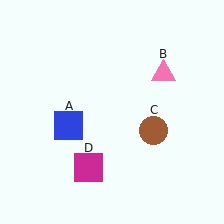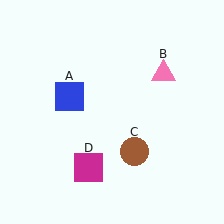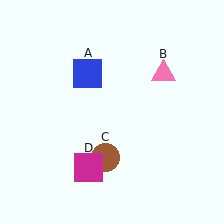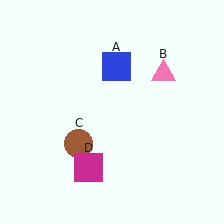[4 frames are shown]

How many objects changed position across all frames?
2 objects changed position: blue square (object A), brown circle (object C).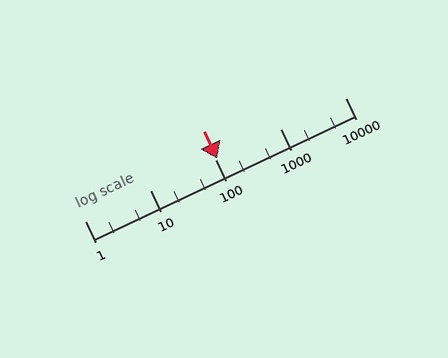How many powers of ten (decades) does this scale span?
The scale spans 4 decades, from 1 to 10000.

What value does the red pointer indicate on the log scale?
The pointer indicates approximately 110.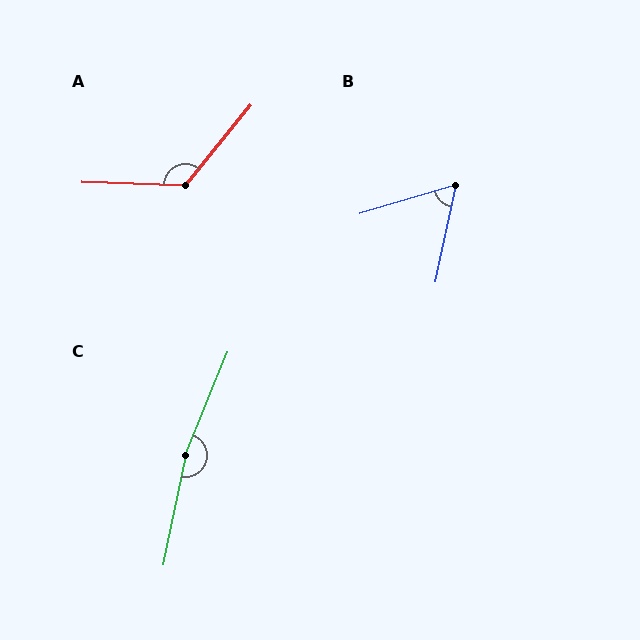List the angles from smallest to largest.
B (61°), A (127°), C (169°).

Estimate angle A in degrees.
Approximately 127 degrees.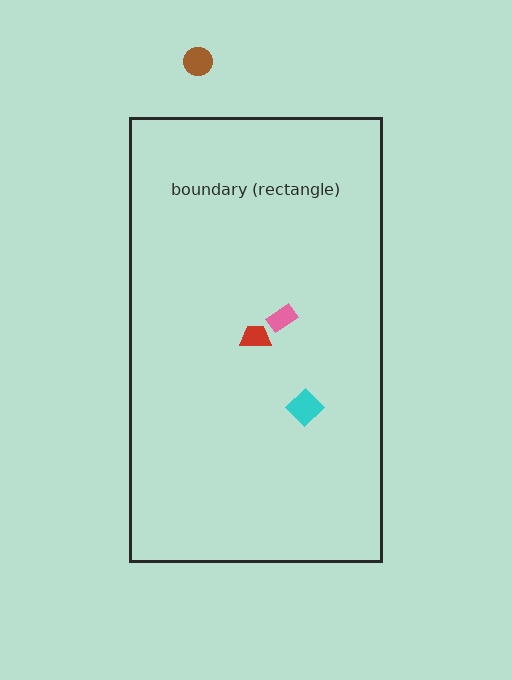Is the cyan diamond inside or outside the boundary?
Inside.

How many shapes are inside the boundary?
3 inside, 1 outside.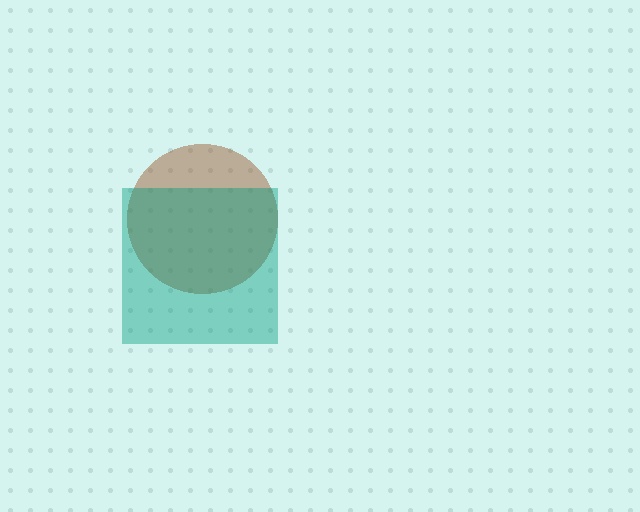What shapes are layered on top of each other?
The layered shapes are: a brown circle, a teal square.